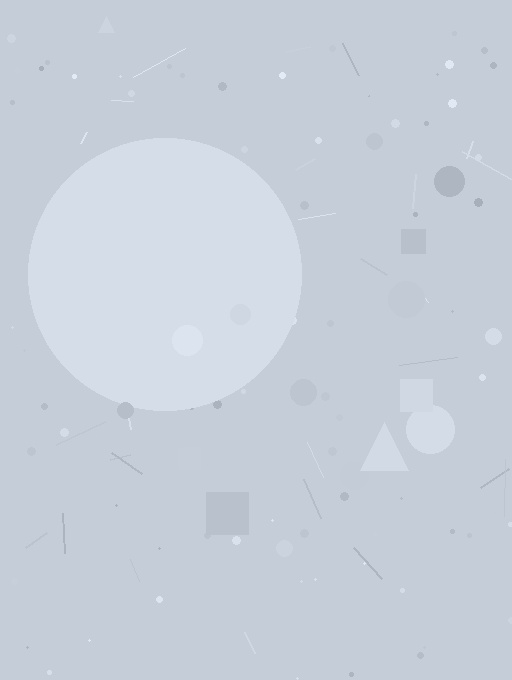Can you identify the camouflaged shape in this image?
The camouflaged shape is a circle.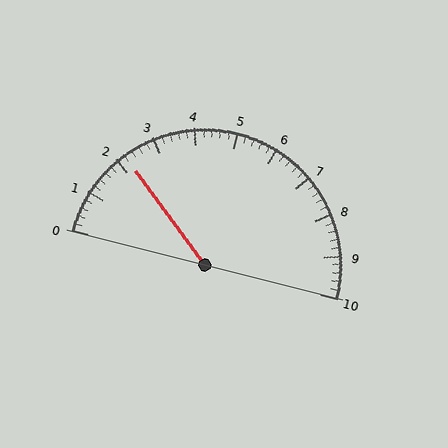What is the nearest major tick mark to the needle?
The nearest major tick mark is 2.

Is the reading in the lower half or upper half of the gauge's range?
The reading is in the lower half of the range (0 to 10).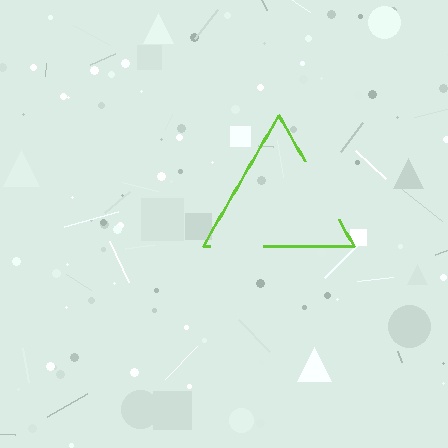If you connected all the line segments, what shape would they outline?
They would outline a triangle.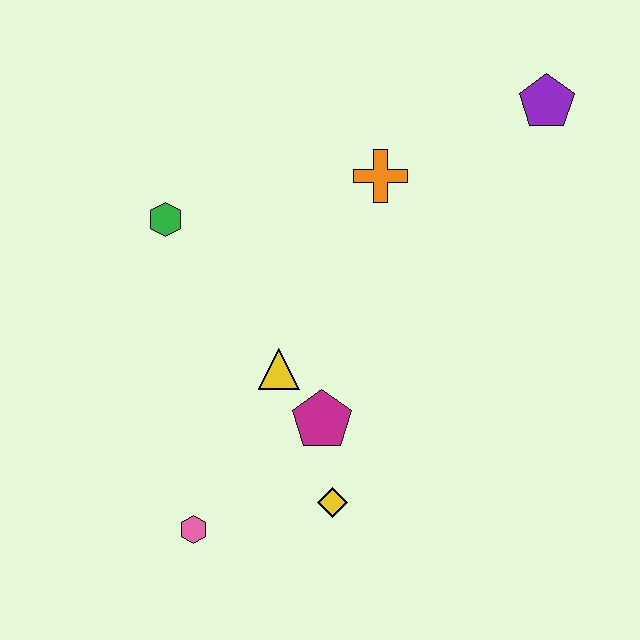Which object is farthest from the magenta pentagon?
The purple pentagon is farthest from the magenta pentagon.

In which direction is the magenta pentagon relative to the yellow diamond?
The magenta pentagon is above the yellow diamond.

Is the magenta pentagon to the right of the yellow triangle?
Yes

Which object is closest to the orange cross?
The purple pentagon is closest to the orange cross.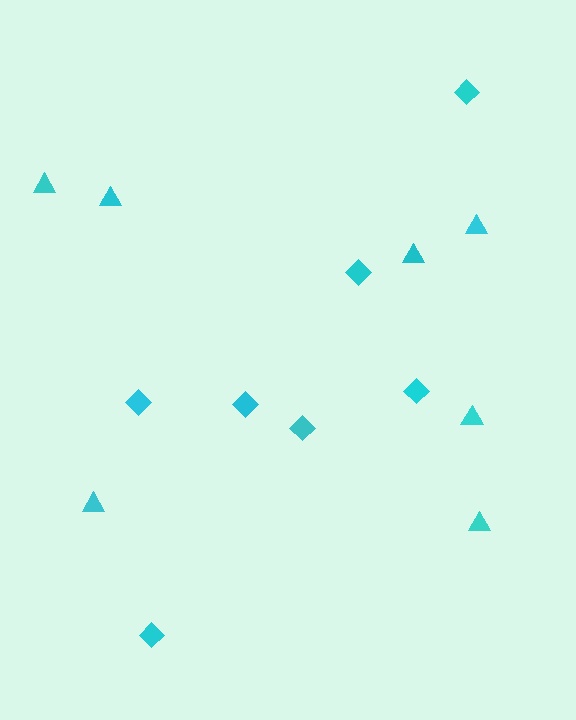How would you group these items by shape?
There are 2 groups: one group of triangles (7) and one group of diamonds (7).